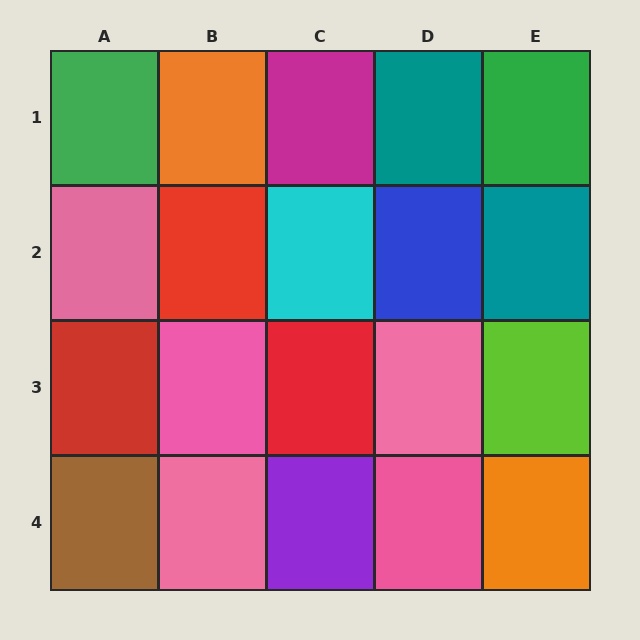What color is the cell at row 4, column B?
Pink.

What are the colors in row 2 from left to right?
Pink, red, cyan, blue, teal.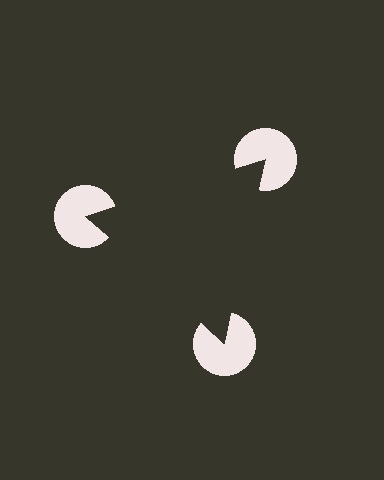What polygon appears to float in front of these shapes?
An illusory triangle — its edges are inferred from the aligned wedge cuts in the pac-man discs, not physically drawn.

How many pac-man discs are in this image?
There are 3 — one at each vertex of the illusory triangle.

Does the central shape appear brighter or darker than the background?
It typically appears slightly darker than the background, even though no actual brightness change is drawn.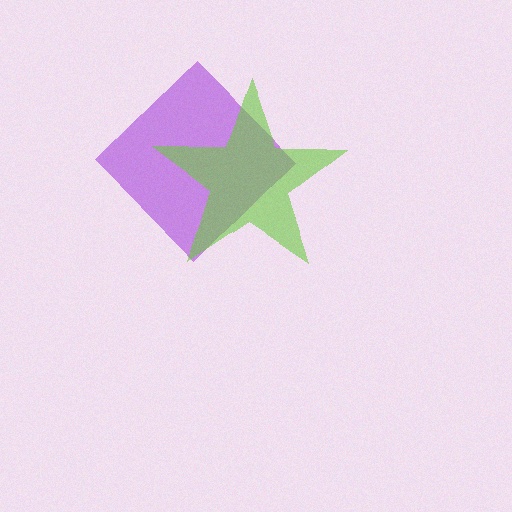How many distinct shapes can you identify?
There are 2 distinct shapes: a purple diamond, a lime star.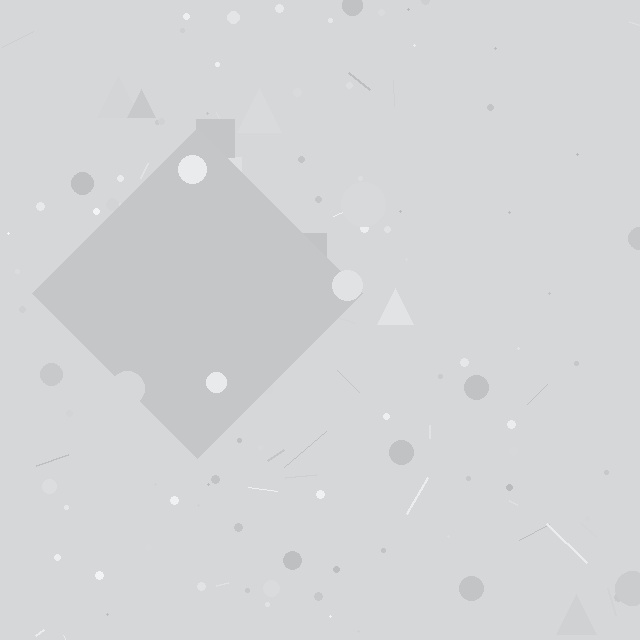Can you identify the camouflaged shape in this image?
The camouflaged shape is a diamond.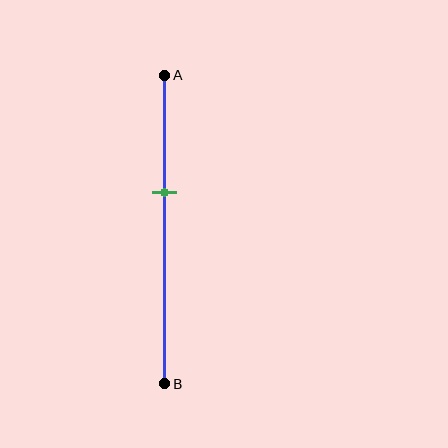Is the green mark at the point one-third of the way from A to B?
No, the mark is at about 40% from A, not at the 33% one-third point.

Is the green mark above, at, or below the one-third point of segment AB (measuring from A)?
The green mark is below the one-third point of segment AB.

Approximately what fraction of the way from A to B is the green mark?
The green mark is approximately 40% of the way from A to B.